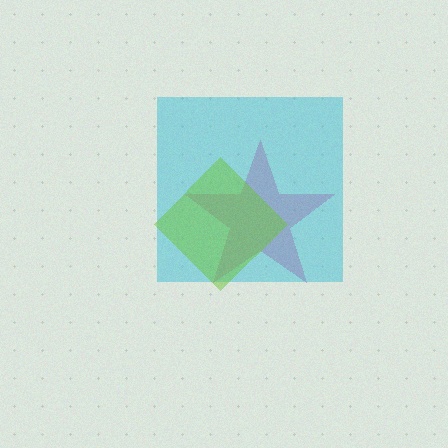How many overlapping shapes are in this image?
There are 3 overlapping shapes in the image.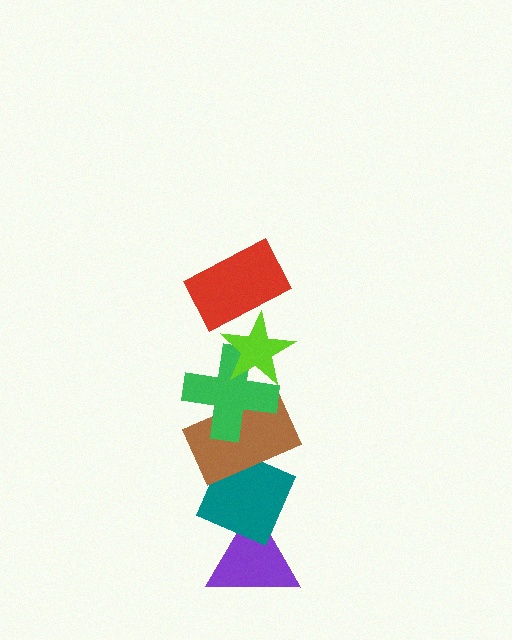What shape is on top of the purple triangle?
The teal diamond is on top of the purple triangle.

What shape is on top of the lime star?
The red rectangle is on top of the lime star.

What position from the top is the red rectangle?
The red rectangle is 1st from the top.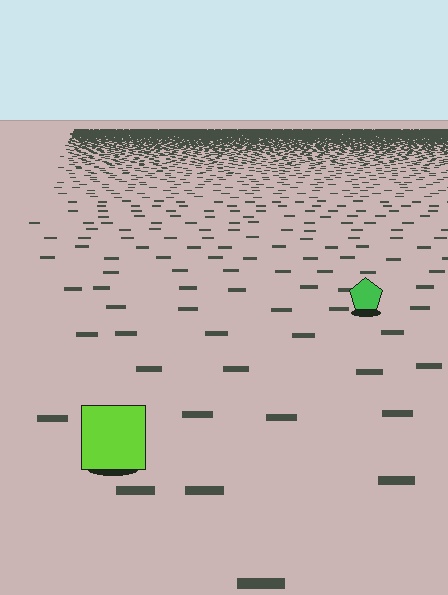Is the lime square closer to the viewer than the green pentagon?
Yes. The lime square is closer — you can tell from the texture gradient: the ground texture is coarser near it.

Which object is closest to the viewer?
The lime square is closest. The texture marks near it are larger and more spread out.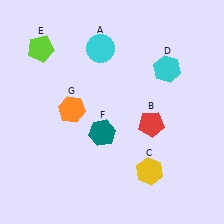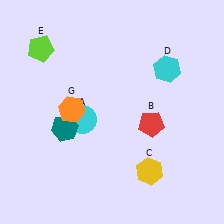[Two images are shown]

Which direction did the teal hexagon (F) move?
The teal hexagon (F) moved left.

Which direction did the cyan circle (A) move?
The cyan circle (A) moved down.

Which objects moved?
The objects that moved are: the cyan circle (A), the teal hexagon (F).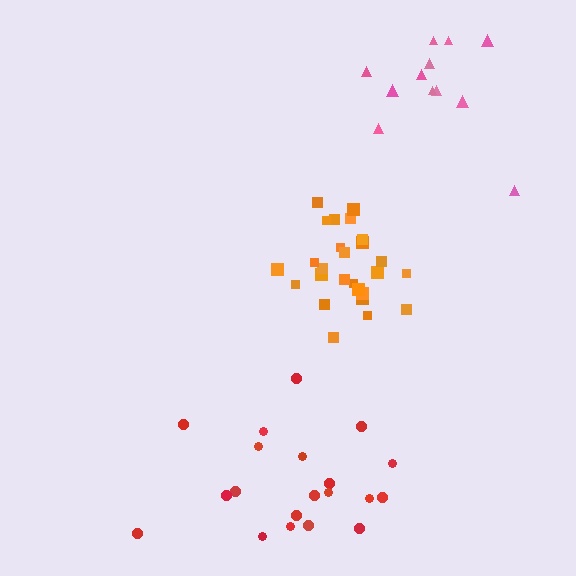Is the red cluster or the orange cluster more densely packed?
Orange.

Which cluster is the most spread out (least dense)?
Pink.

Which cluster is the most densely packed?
Orange.